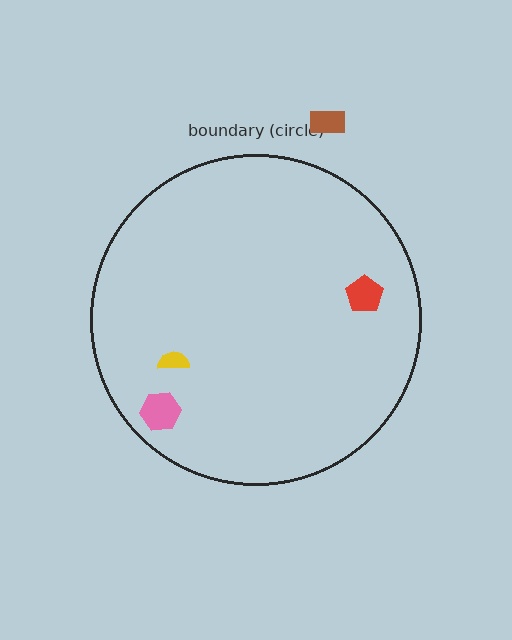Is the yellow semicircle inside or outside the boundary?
Inside.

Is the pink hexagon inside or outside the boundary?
Inside.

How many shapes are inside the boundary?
3 inside, 1 outside.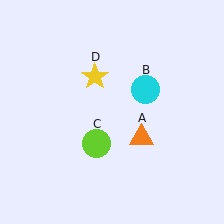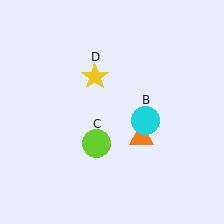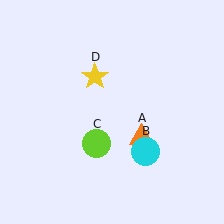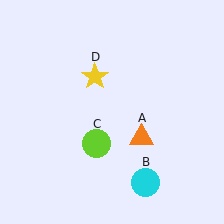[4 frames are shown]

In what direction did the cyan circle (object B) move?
The cyan circle (object B) moved down.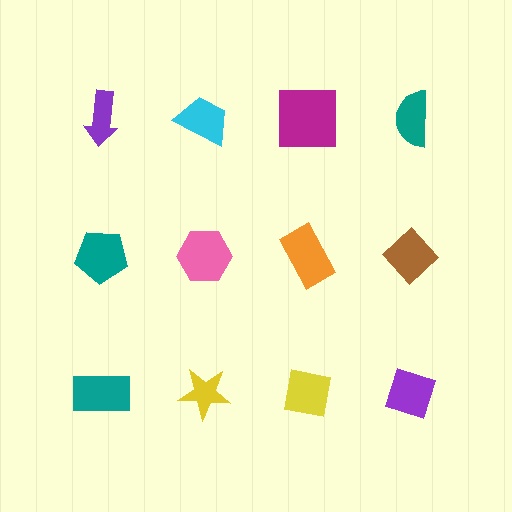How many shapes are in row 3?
4 shapes.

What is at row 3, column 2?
A yellow star.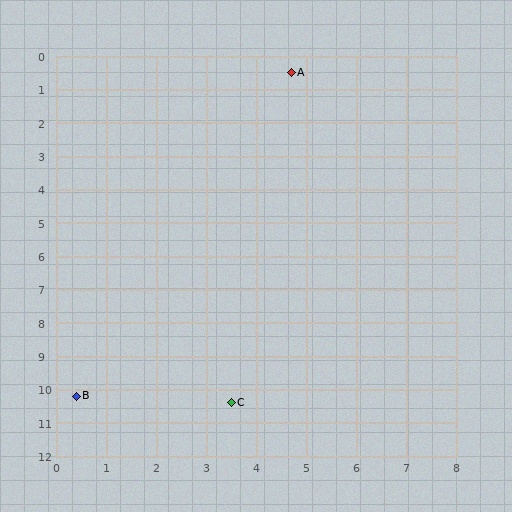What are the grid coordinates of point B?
Point B is at approximately (0.4, 10.2).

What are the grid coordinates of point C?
Point C is at approximately (3.5, 10.4).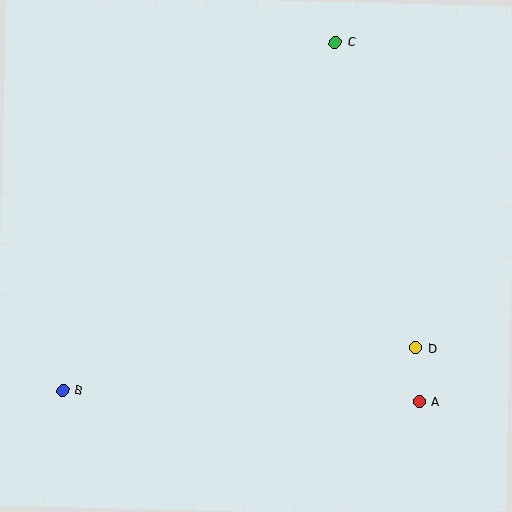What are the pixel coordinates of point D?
Point D is at (415, 348).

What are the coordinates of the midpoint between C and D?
The midpoint between C and D is at (375, 195).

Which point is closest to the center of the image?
Point D at (415, 348) is closest to the center.